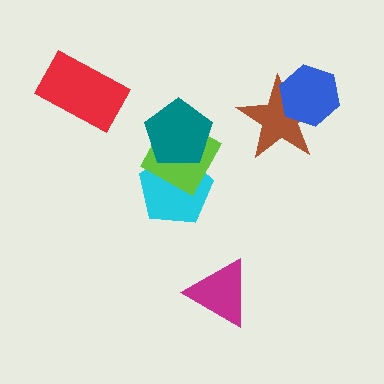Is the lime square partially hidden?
Yes, it is partially covered by another shape.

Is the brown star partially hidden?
Yes, it is partially covered by another shape.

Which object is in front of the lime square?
The teal pentagon is in front of the lime square.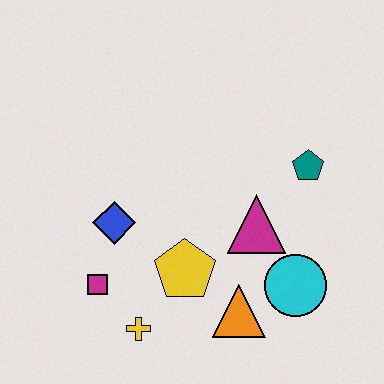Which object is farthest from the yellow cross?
The teal pentagon is farthest from the yellow cross.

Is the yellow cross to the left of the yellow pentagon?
Yes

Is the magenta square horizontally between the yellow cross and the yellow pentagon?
No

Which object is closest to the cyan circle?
The orange triangle is closest to the cyan circle.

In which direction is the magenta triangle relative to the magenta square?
The magenta triangle is to the right of the magenta square.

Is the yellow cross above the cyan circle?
No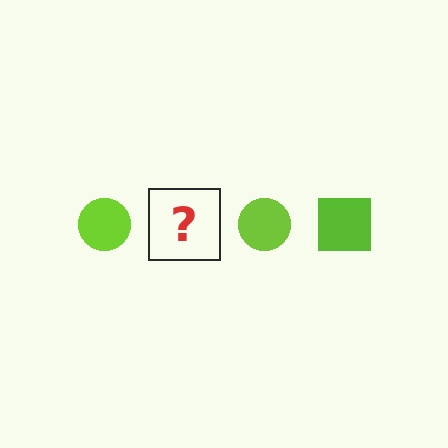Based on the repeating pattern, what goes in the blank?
The blank should be a lime square.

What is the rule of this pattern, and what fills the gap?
The rule is that the pattern cycles through circle, square shapes in lime. The gap should be filled with a lime square.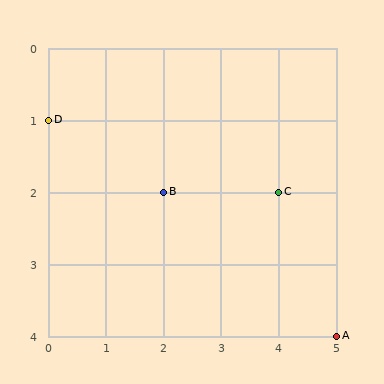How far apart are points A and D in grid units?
Points A and D are 5 columns and 3 rows apart (about 5.8 grid units diagonally).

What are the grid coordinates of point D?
Point D is at grid coordinates (0, 1).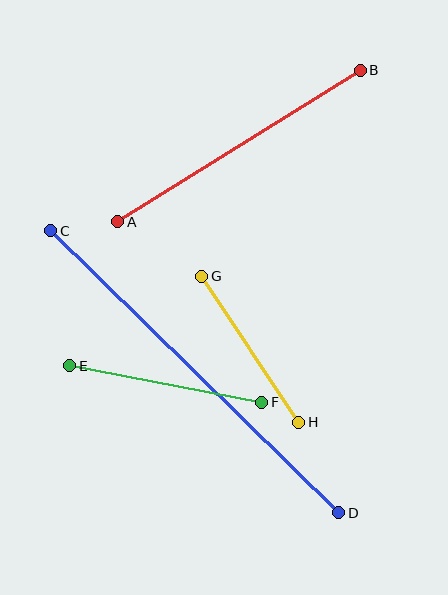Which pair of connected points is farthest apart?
Points C and D are farthest apart.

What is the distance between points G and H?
The distance is approximately 175 pixels.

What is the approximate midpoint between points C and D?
The midpoint is at approximately (195, 372) pixels.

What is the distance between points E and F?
The distance is approximately 195 pixels.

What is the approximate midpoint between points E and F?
The midpoint is at approximately (166, 384) pixels.